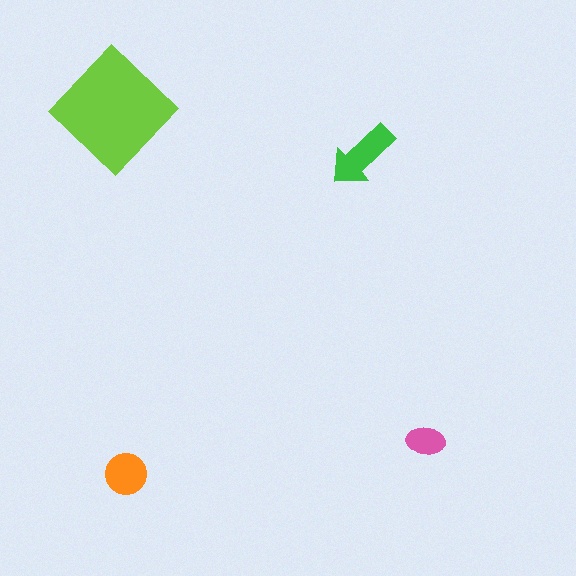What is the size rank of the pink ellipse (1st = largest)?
4th.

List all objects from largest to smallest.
The lime diamond, the green arrow, the orange circle, the pink ellipse.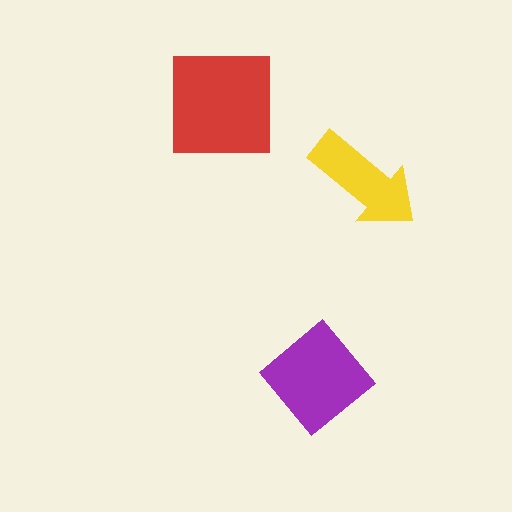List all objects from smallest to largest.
The yellow arrow, the purple diamond, the red square.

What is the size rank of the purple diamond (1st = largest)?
2nd.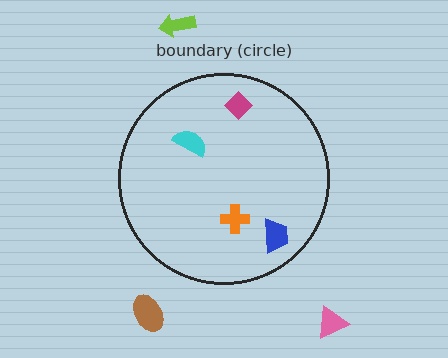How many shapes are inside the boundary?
4 inside, 3 outside.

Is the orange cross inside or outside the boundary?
Inside.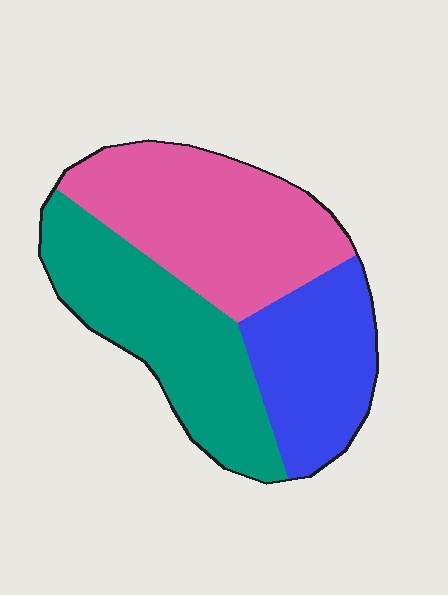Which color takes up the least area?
Blue, at roughly 25%.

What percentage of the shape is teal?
Teal takes up about three eighths (3/8) of the shape.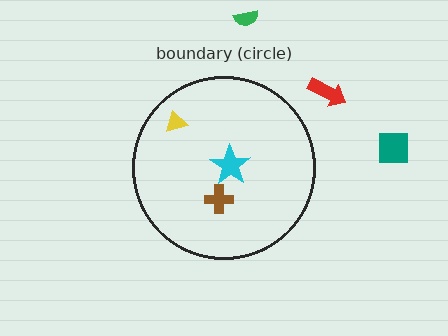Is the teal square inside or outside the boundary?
Outside.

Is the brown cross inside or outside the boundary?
Inside.